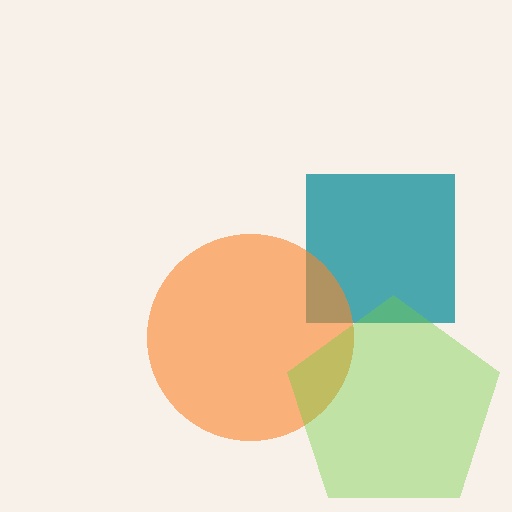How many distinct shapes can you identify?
There are 3 distinct shapes: a teal square, an orange circle, a lime pentagon.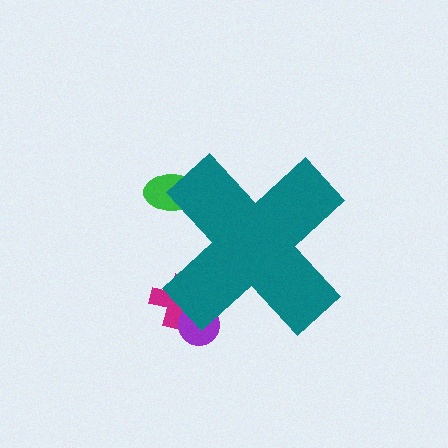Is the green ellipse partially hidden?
Yes, the green ellipse is partially hidden behind the teal cross.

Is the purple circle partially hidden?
Yes, the purple circle is partially hidden behind the teal cross.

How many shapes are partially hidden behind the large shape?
3 shapes are partially hidden.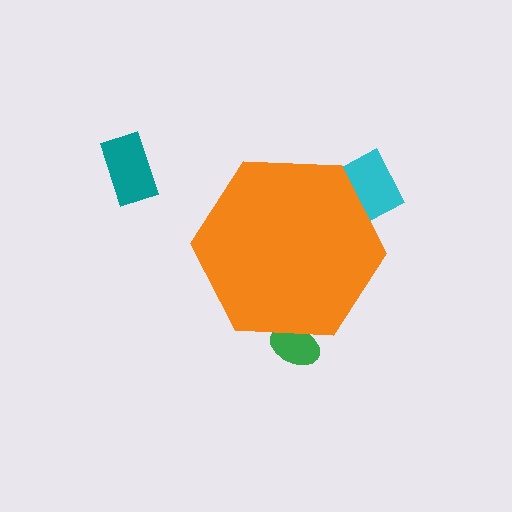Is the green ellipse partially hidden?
Yes, the green ellipse is partially hidden behind the orange hexagon.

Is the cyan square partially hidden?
Yes, the cyan square is partially hidden behind the orange hexagon.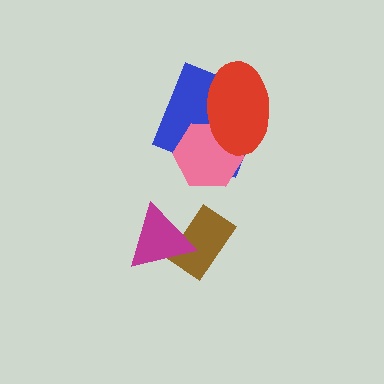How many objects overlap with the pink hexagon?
2 objects overlap with the pink hexagon.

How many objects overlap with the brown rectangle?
1 object overlaps with the brown rectangle.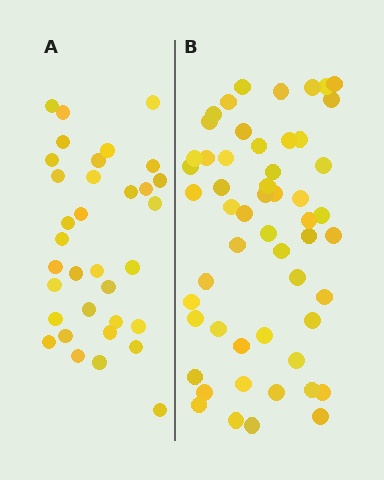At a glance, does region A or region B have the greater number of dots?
Region B (the right region) has more dots.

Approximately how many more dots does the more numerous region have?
Region B has approximately 20 more dots than region A.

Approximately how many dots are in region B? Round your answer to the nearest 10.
About 50 dots. (The exact count is 54, which rounds to 50.)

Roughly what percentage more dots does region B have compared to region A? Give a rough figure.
About 60% more.